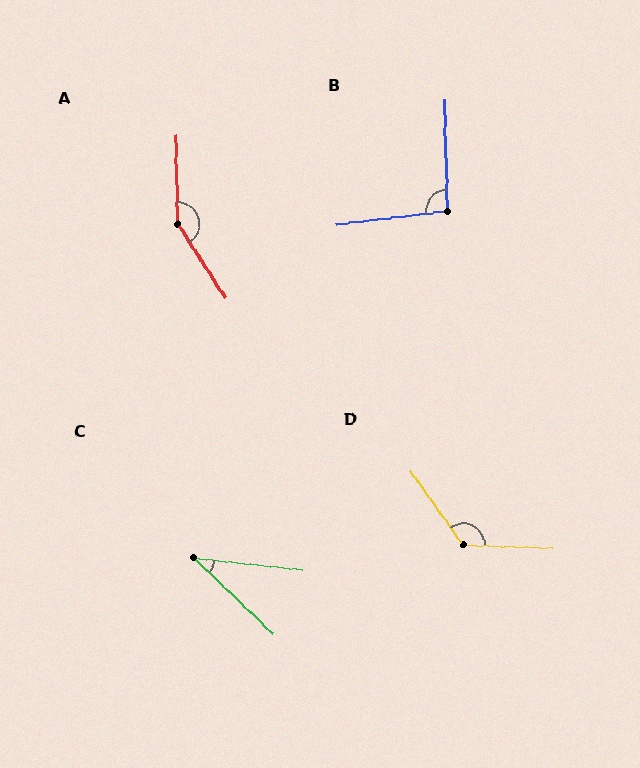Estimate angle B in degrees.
Approximately 96 degrees.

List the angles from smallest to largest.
C (37°), B (96°), D (128°), A (148°).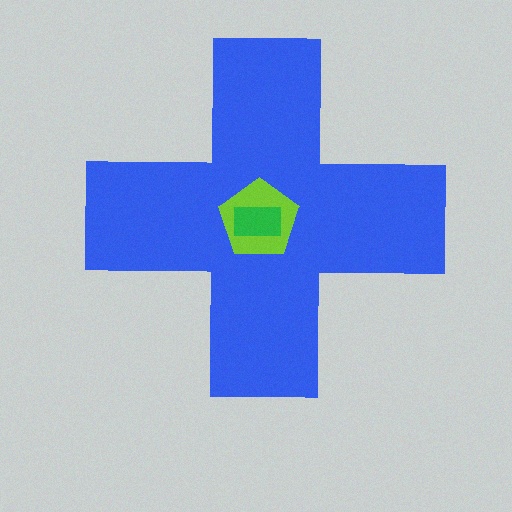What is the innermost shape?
The green rectangle.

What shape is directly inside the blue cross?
The lime pentagon.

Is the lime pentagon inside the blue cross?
Yes.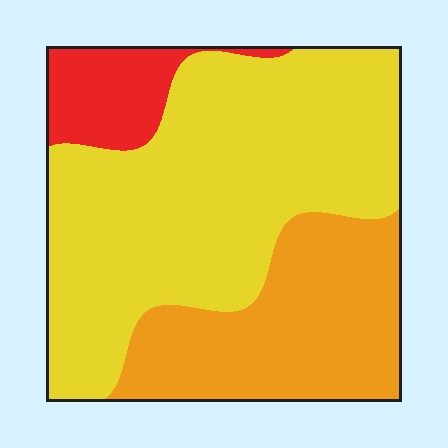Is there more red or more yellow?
Yellow.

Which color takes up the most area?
Yellow, at roughly 60%.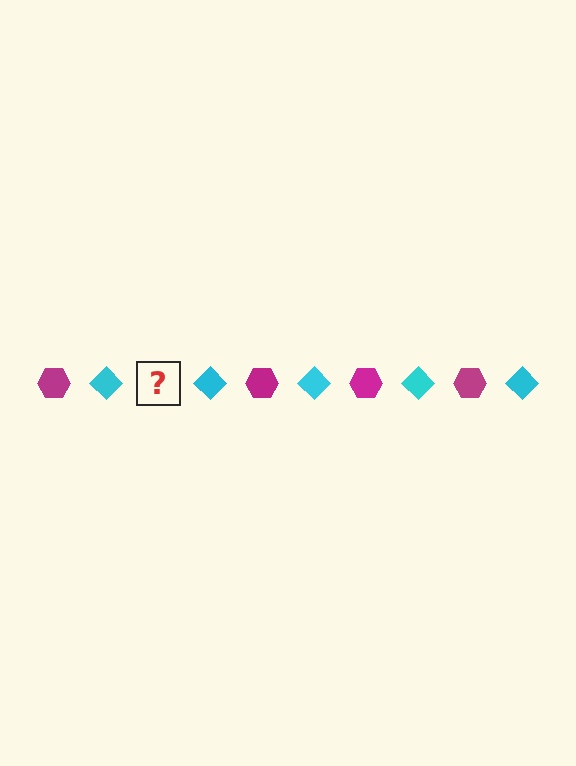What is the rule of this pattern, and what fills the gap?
The rule is that the pattern alternates between magenta hexagon and cyan diamond. The gap should be filled with a magenta hexagon.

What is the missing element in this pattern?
The missing element is a magenta hexagon.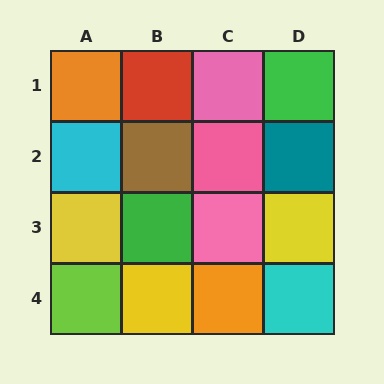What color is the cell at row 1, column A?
Orange.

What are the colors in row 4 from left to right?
Lime, yellow, orange, cyan.